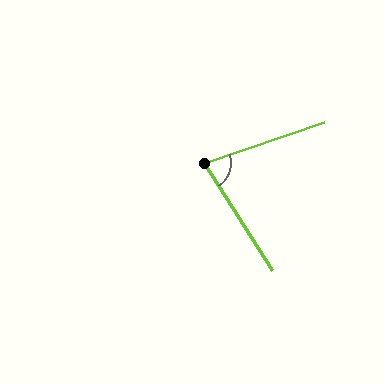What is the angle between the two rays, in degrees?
Approximately 77 degrees.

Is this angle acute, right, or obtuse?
It is acute.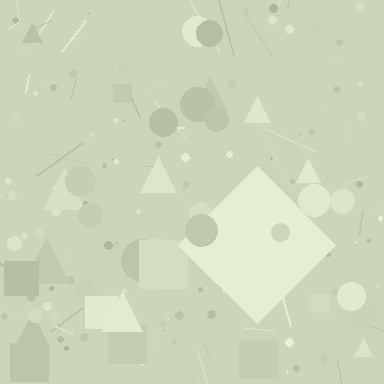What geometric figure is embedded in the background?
A diamond is embedded in the background.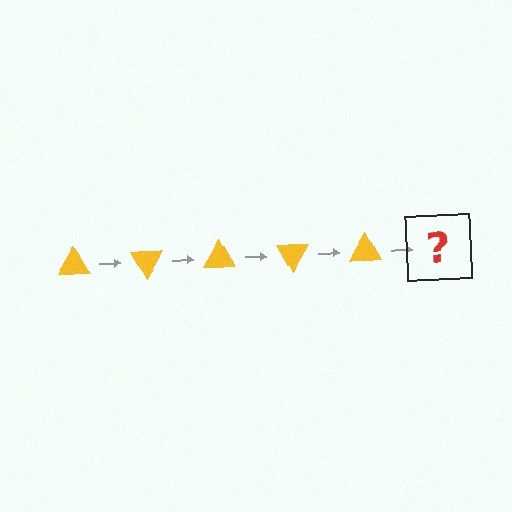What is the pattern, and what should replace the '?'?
The pattern is that the triangle rotates 60 degrees each step. The '?' should be a yellow triangle rotated 300 degrees.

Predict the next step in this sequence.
The next step is a yellow triangle rotated 300 degrees.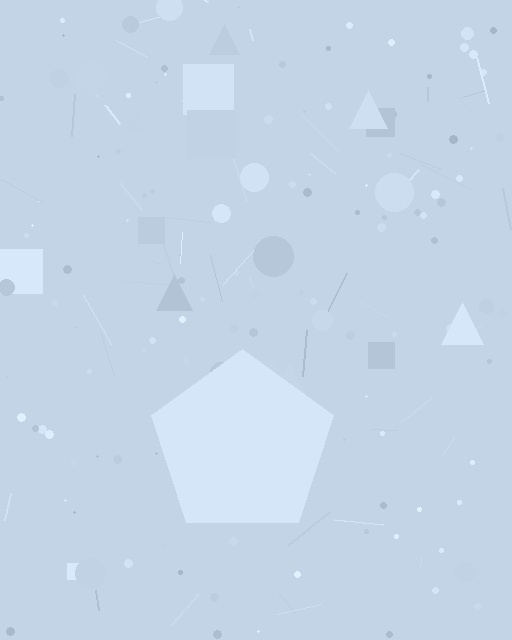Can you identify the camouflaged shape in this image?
The camouflaged shape is a pentagon.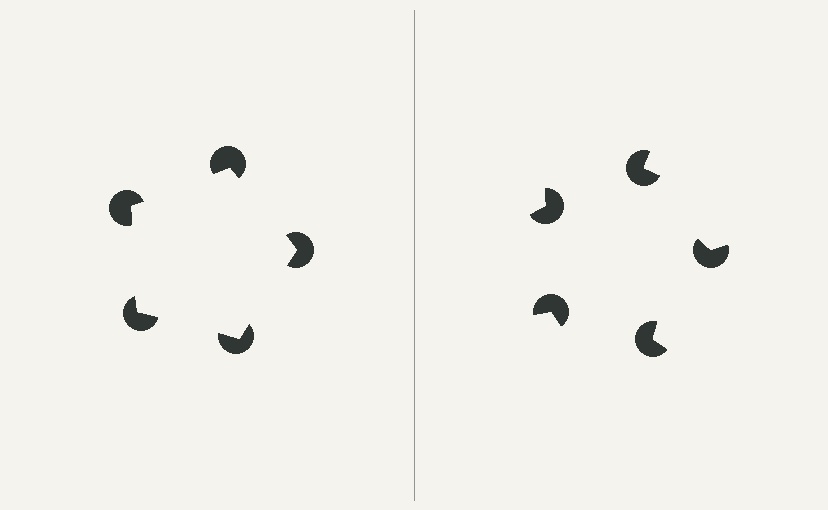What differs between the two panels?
The pac-man discs are positioned identically on both sides; only the wedge orientations differ. On the left they align to a pentagon; on the right they are misaligned.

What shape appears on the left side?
An illusory pentagon.